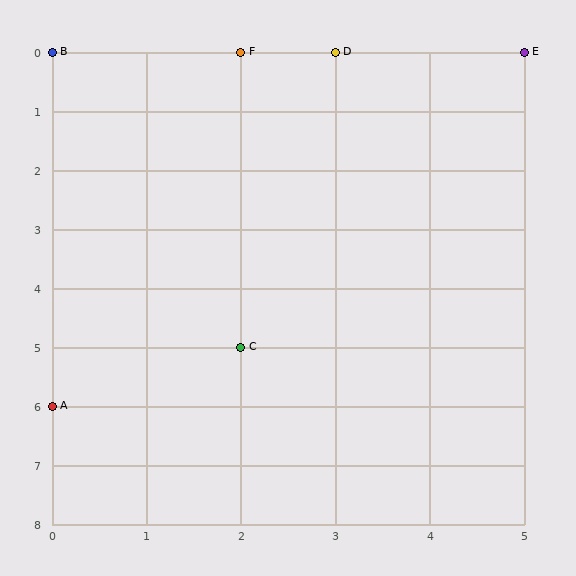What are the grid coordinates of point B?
Point B is at grid coordinates (0, 0).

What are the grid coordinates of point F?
Point F is at grid coordinates (2, 0).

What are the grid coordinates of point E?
Point E is at grid coordinates (5, 0).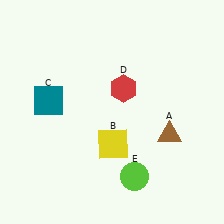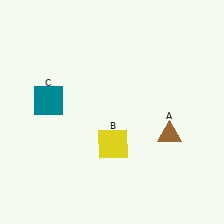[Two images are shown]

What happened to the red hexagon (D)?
The red hexagon (D) was removed in Image 2. It was in the top-right area of Image 1.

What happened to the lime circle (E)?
The lime circle (E) was removed in Image 2. It was in the bottom-right area of Image 1.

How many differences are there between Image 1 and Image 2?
There are 2 differences between the two images.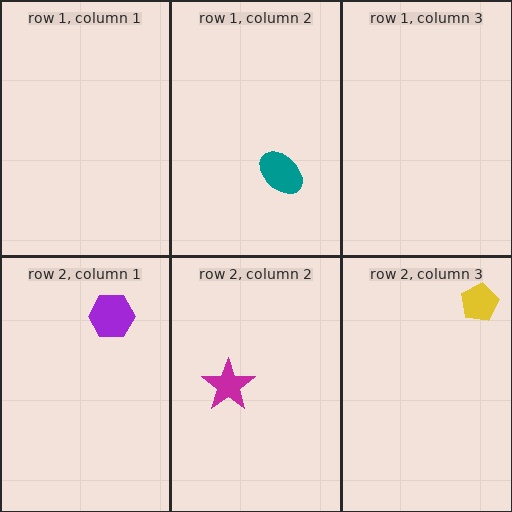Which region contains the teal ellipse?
The row 1, column 2 region.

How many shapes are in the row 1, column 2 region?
1.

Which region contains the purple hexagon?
The row 2, column 1 region.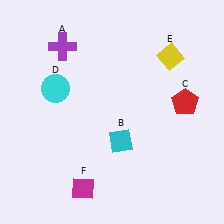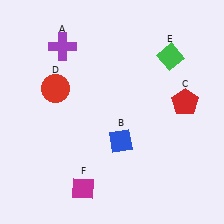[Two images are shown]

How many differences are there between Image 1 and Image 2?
There are 3 differences between the two images.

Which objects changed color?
B changed from cyan to blue. D changed from cyan to red. E changed from yellow to green.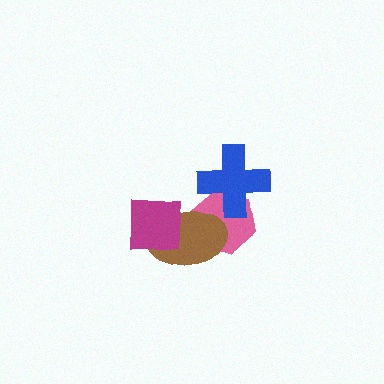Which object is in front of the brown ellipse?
The magenta square is in front of the brown ellipse.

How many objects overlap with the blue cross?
1 object overlaps with the blue cross.